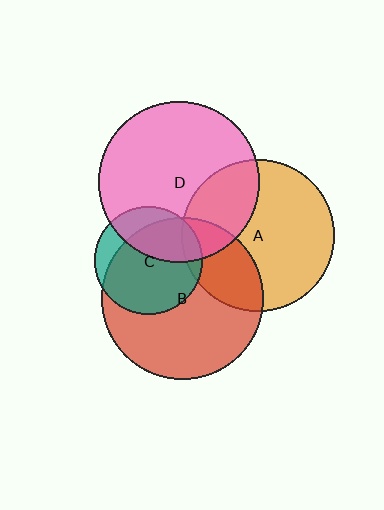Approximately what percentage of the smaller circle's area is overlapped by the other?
Approximately 15%.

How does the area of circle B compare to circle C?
Approximately 2.2 times.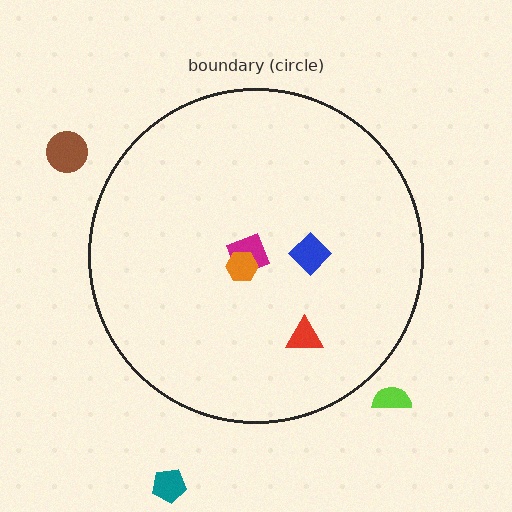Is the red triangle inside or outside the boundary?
Inside.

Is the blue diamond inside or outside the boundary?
Inside.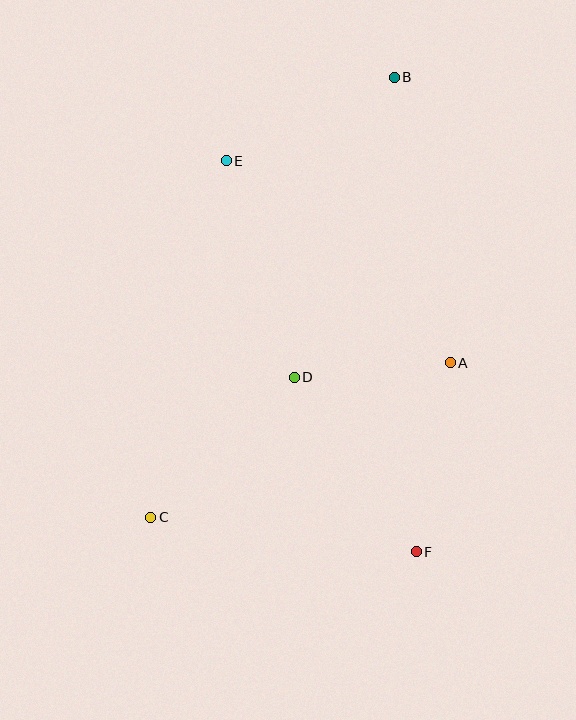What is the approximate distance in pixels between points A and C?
The distance between A and C is approximately 337 pixels.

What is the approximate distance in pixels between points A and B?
The distance between A and B is approximately 291 pixels.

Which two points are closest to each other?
Points A and D are closest to each other.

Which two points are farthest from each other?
Points B and C are farthest from each other.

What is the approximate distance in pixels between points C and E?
The distance between C and E is approximately 365 pixels.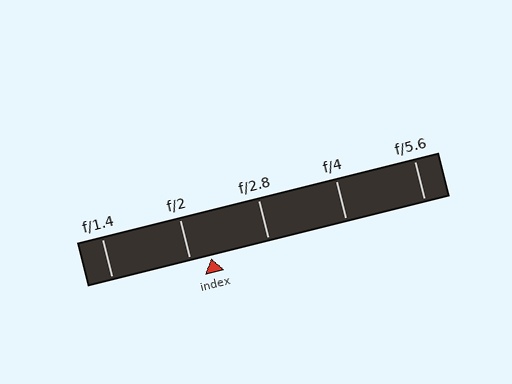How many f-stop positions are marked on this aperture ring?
There are 5 f-stop positions marked.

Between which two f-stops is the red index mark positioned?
The index mark is between f/2 and f/2.8.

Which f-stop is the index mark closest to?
The index mark is closest to f/2.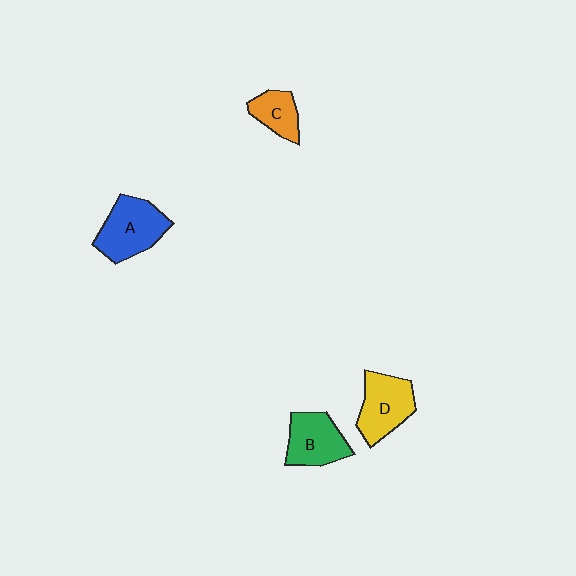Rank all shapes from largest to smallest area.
From largest to smallest: A (blue), D (yellow), B (green), C (orange).